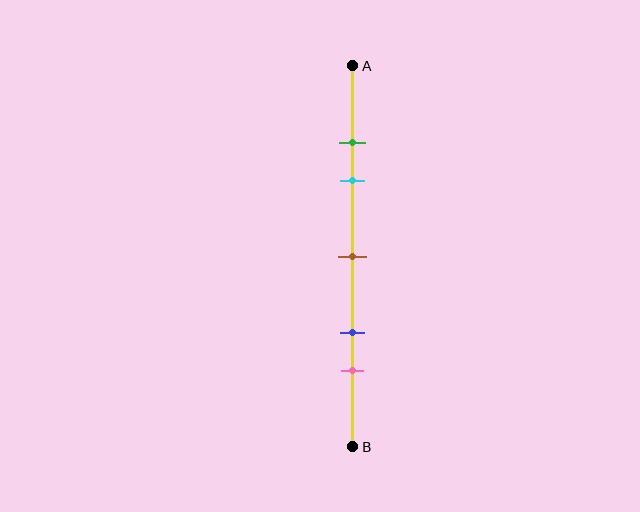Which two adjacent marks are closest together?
The green and cyan marks are the closest adjacent pair.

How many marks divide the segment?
There are 5 marks dividing the segment.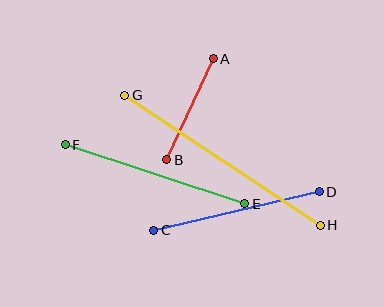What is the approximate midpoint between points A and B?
The midpoint is at approximately (190, 109) pixels.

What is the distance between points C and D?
The distance is approximately 170 pixels.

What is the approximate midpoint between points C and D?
The midpoint is at approximately (236, 211) pixels.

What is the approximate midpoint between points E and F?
The midpoint is at approximately (155, 174) pixels.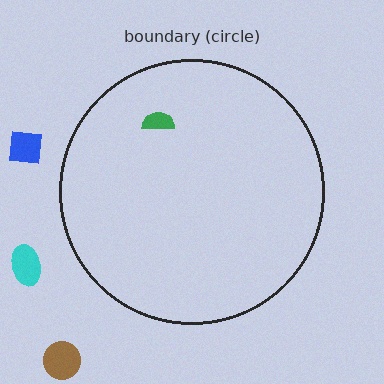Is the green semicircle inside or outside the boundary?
Inside.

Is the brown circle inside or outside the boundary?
Outside.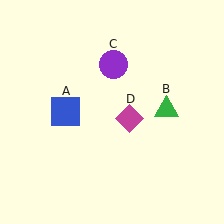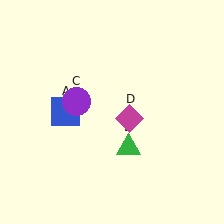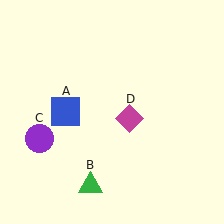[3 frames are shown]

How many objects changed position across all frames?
2 objects changed position: green triangle (object B), purple circle (object C).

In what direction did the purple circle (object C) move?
The purple circle (object C) moved down and to the left.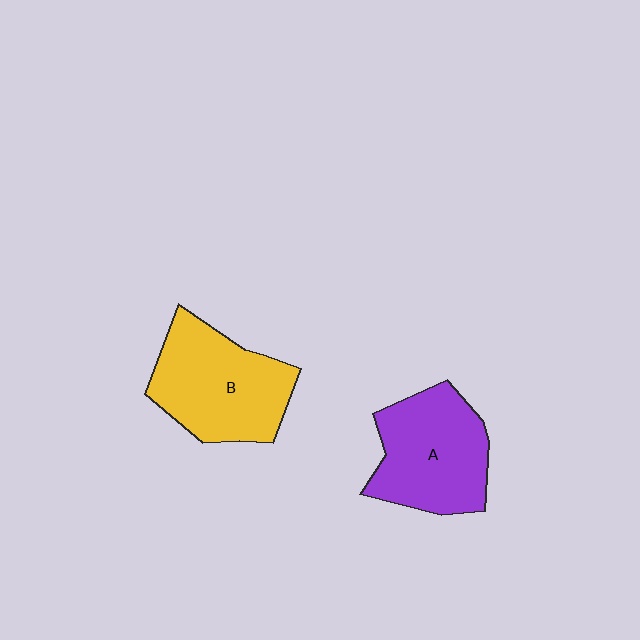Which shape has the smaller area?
Shape A (purple).